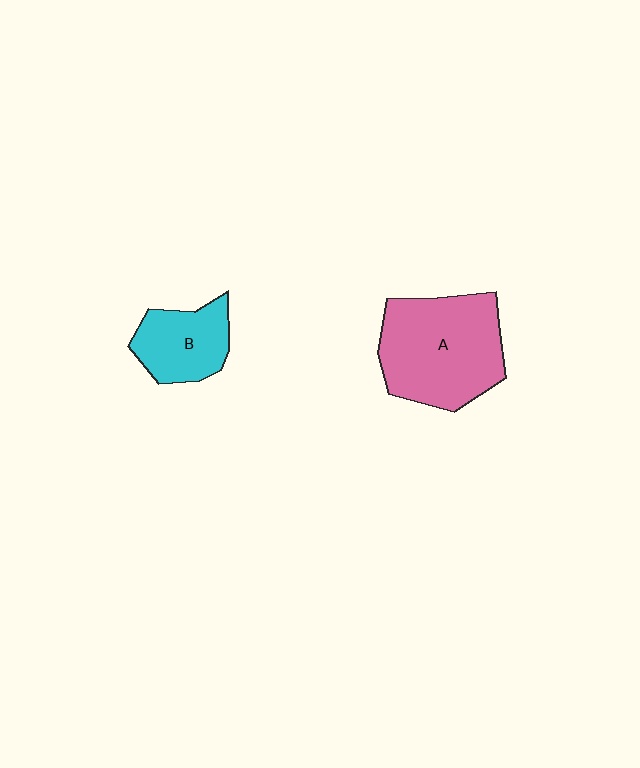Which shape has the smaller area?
Shape B (cyan).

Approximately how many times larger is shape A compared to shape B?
Approximately 1.9 times.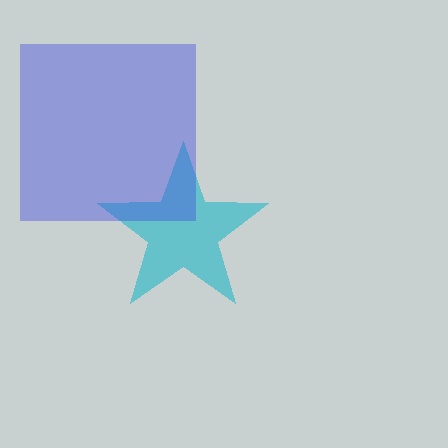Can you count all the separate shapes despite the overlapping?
Yes, there are 2 separate shapes.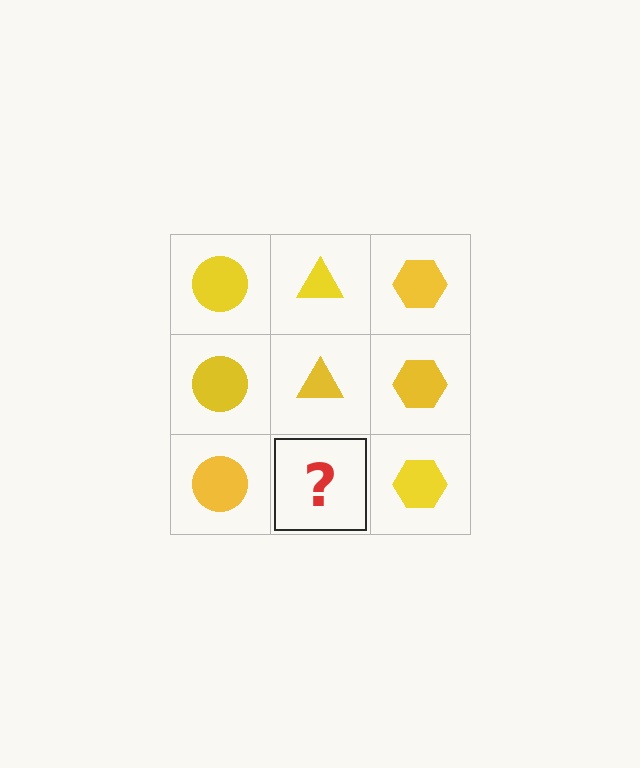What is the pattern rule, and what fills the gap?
The rule is that each column has a consistent shape. The gap should be filled with a yellow triangle.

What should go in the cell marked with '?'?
The missing cell should contain a yellow triangle.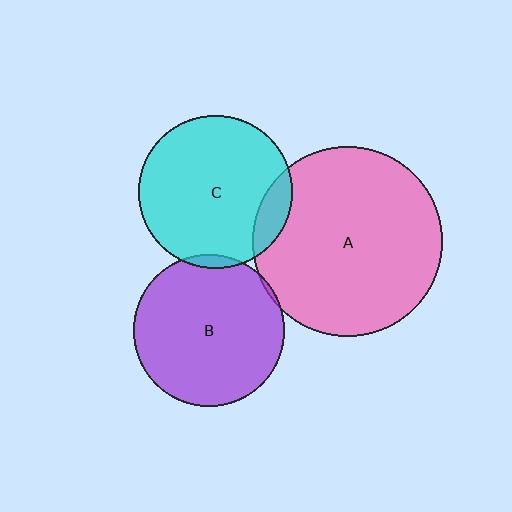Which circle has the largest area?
Circle A (pink).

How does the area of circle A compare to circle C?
Approximately 1.5 times.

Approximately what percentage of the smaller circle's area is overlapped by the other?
Approximately 5%.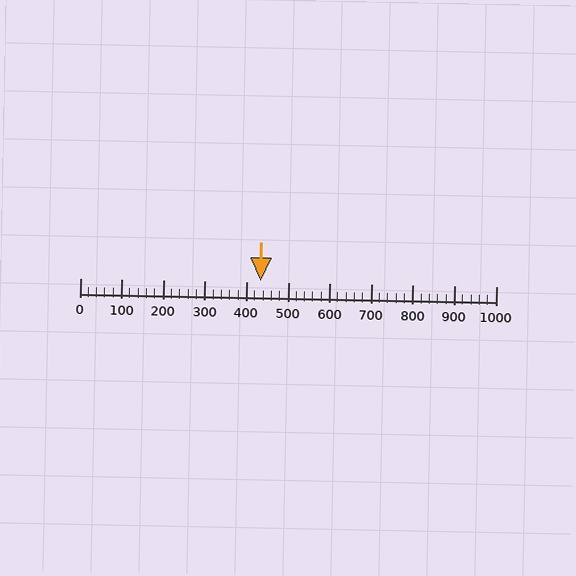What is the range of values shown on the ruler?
The ruler shows values from 0 to 1000.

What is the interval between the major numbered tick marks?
The major tick marks are spaced 100 units apart.